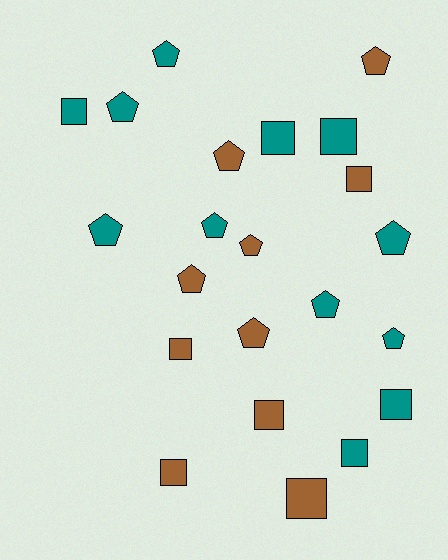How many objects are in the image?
There are 22 objects.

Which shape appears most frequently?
Pentagon, with 12 objects.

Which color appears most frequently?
Teal, with 12 objects.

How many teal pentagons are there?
There are 7 teal pentagons.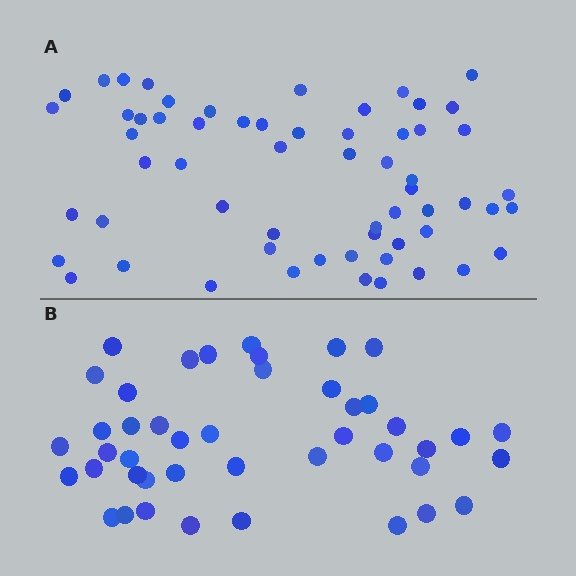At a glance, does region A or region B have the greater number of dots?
Region A (the top region) has more dots.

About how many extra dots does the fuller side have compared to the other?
Region A has approximately 15 more dots than region B.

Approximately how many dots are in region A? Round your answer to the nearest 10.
About 60 dots.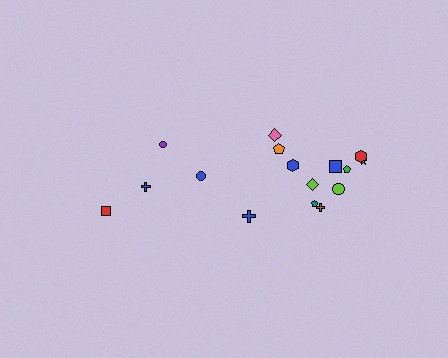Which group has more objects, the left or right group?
The right group.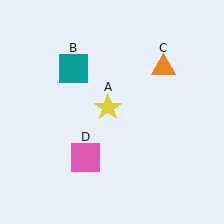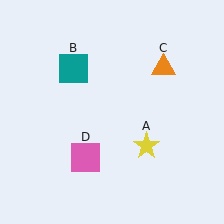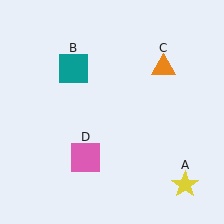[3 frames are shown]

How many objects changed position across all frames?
1 object changed position: yellow star (object A).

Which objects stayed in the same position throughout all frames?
Teal square (object B) and orange triangle (object C) and pink square (object D) remained stationary.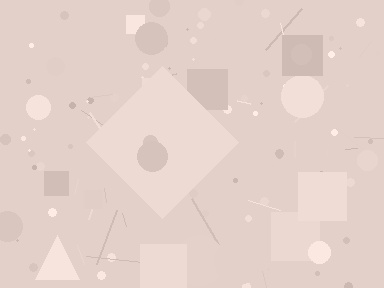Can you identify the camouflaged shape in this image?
The camouflaged shape is a diamond.